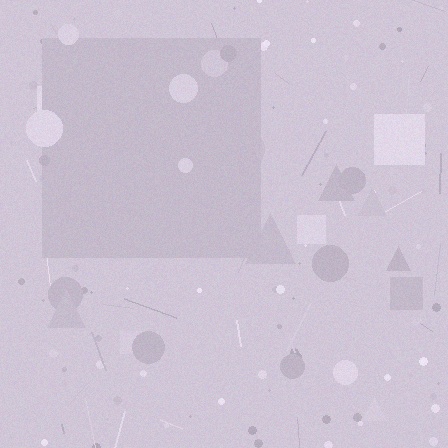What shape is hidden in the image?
A square is hidden in the image.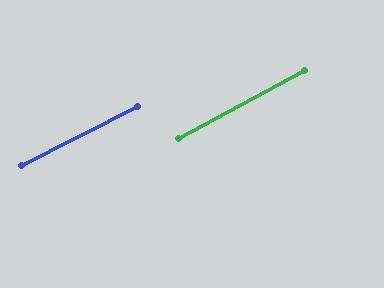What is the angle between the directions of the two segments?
Approximately 1 degree.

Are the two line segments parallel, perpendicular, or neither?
Parallel — their directions differ by only 1.2°.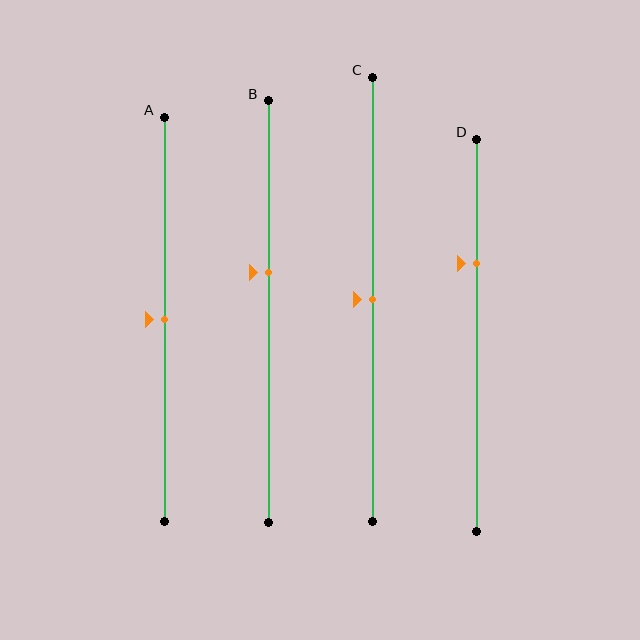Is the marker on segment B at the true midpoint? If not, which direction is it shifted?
No, the marker on segment B is shifted upward by about 9% of the segment length.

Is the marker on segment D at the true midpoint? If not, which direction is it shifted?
No, the marker on segment D is shifted upward by about 18% of the segment length.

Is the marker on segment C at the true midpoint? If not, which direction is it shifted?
Yes, the marker on segment C is at the true midpoint.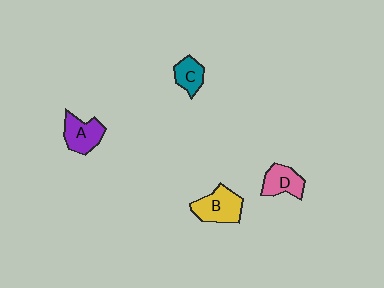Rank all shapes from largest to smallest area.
From largest to smallest: B (yellow), A (purple), D (pink), C (teal).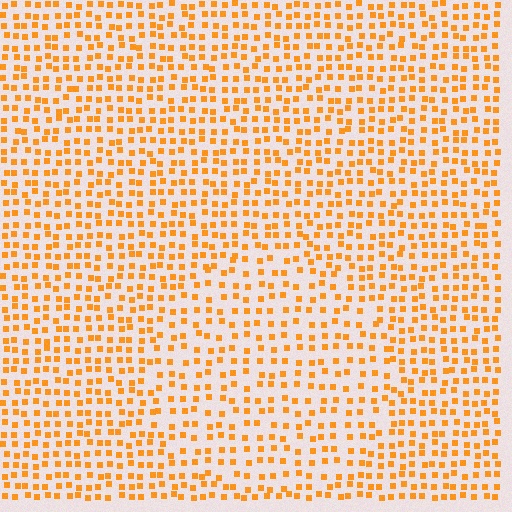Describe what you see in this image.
The image contains small orange elements arranged at two different densities. A circle-shaped region is visible where the elements are less densely packed than the surrounding area.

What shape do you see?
I see a circle.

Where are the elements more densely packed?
The elements are more densely packed outside the circle boundary.